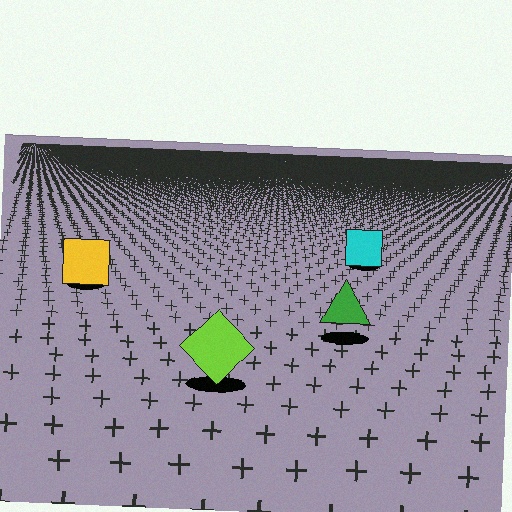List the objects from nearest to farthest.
From nearest to farthest: the lime diamond, the green triangle, the yellow square, the cyan square.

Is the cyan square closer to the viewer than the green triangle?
No. The green triangle is closer — you can tell from the texture gradient: the ground texture is coarser near it.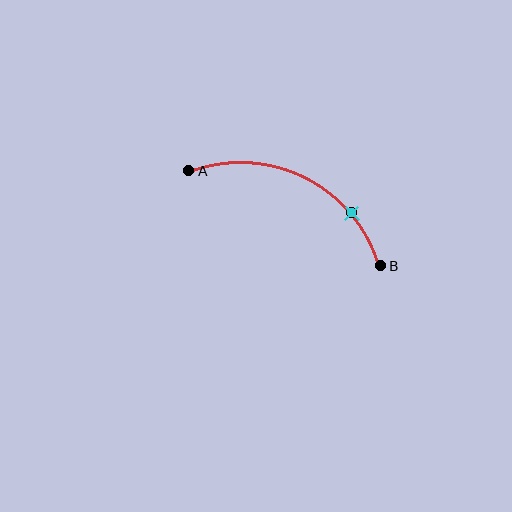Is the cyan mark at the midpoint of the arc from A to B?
No. The cyan mark lies on the arc but is closer to endpoint B. The arc midpoint would be at the point on the curve equidistant along the arc from both A and B.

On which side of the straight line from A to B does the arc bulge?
The arc bulges above the straight line connecting A and B.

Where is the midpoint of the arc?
The arc midpoint is the point on the curve farthest from the straight line joining A and B. It sits above that line.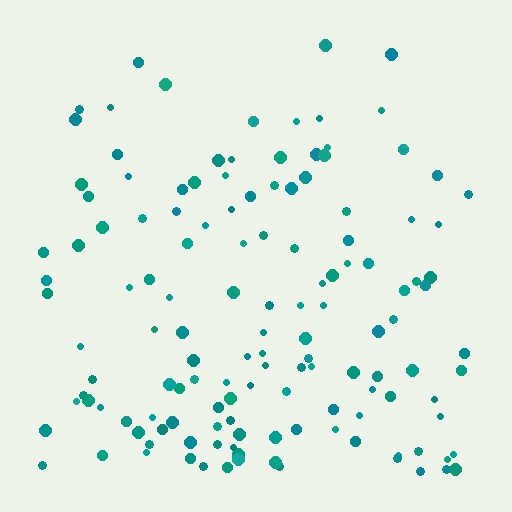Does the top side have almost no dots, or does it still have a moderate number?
Still a moderate number, just noticeably fewer than the bottom.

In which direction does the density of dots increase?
From top to bottom, with the bottom side densest.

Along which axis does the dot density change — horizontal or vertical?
Vertical.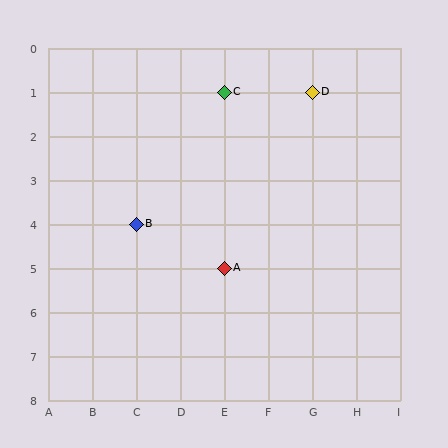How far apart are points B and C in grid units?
Points B and C are 2 columns and 3 rows apart (about 3.6 grid units diagonally).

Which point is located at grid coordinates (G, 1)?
Point D is at (G, 1).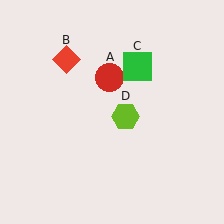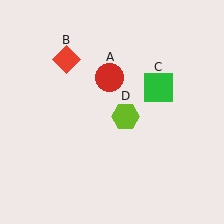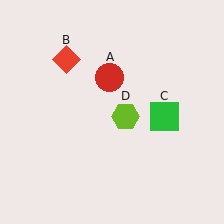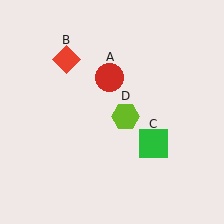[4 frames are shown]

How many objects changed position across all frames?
1 object changed position: green square (object C).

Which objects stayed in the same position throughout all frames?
Red circle (object A) and red diamond (object B) and lime hexagon (object D) remained stationary.